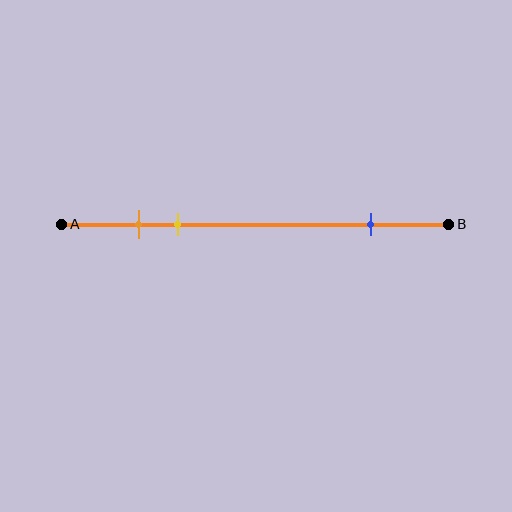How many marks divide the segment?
There are 3 marks dividing the segment.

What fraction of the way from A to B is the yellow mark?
The yellow mark is approximately 30% (0.3) of the way from A to B.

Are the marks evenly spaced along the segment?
No, the marks are not evenly spaced.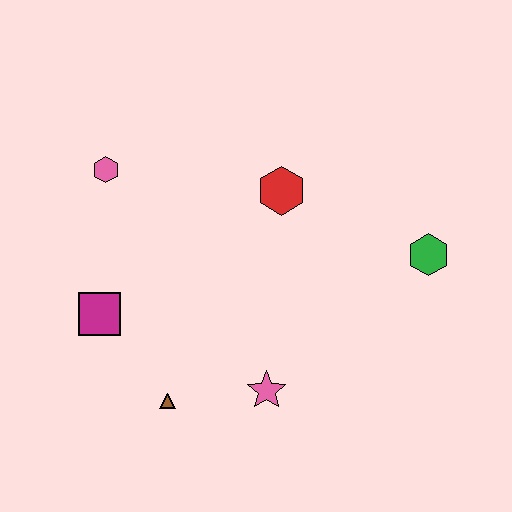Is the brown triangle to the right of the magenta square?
Yes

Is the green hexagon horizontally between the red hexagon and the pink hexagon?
No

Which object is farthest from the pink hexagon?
The green hexagon is farthest from the pink hexagon.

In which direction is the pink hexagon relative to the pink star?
The pink hexagon is above the pink star.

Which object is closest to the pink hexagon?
The magenta square is closest to the pink hexagon.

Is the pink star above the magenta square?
No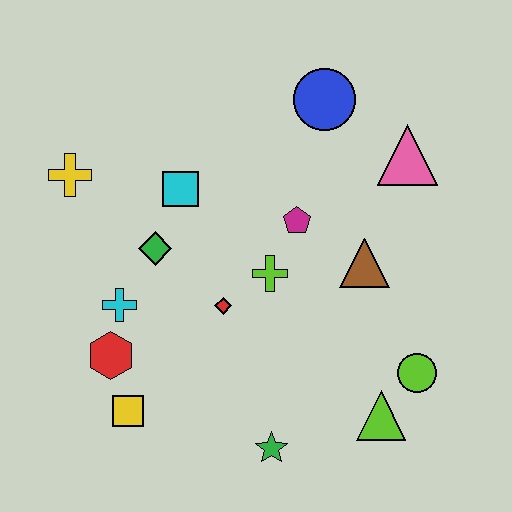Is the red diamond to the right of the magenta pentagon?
No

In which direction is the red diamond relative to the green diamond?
The red diamond is to the right of the green diamond.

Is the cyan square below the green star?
No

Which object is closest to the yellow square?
The red hexagon is closest to the yellow square.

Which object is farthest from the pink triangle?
The yellow square is farthest from the pink triangle.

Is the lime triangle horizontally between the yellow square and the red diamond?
No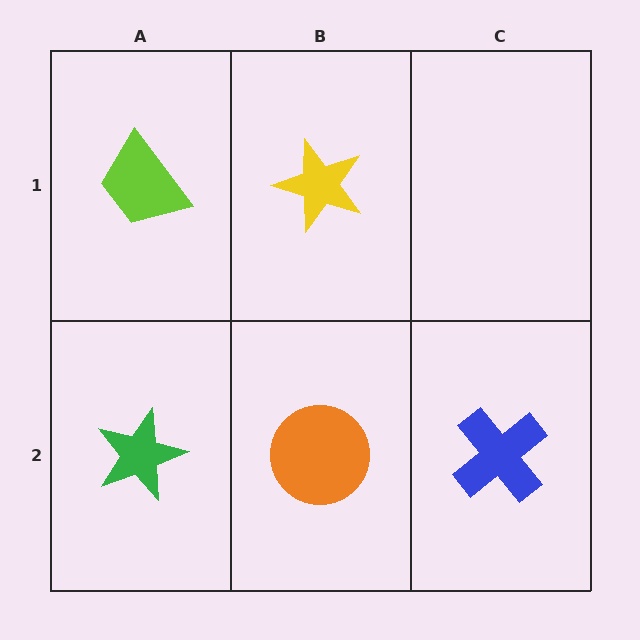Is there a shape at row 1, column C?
No, that cell is empty.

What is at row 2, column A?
A green star.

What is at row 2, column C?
A blue cross.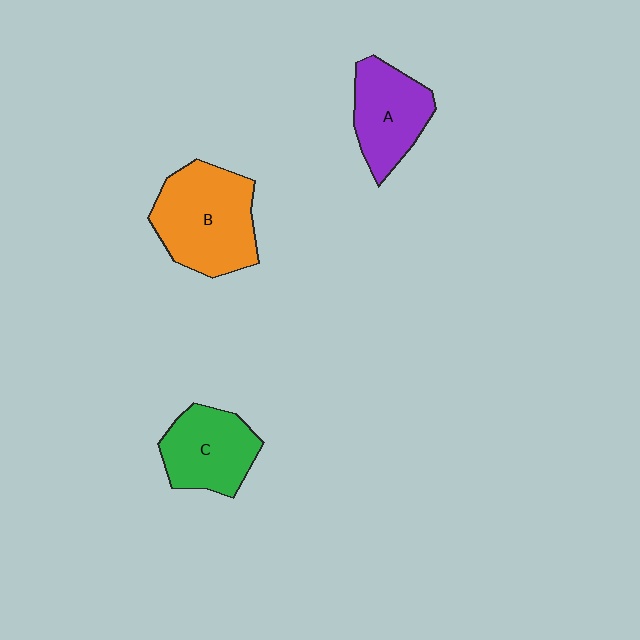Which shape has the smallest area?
Shape A (purple).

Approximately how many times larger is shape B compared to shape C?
Approximately 1.4 times.